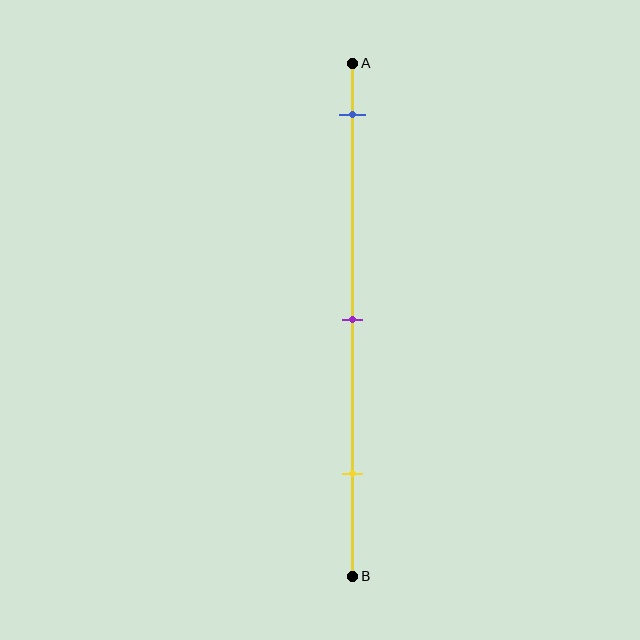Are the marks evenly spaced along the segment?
Yes, the marks are approximately evenly spaced.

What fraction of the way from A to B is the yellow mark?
The yellow mark is approximately 80% (0.8) of the way from A to B.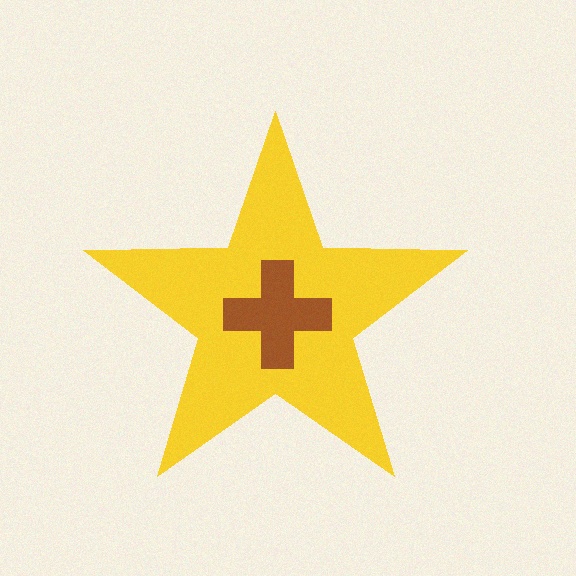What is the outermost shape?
The yellow star.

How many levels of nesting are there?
2.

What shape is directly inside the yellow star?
The brown cross.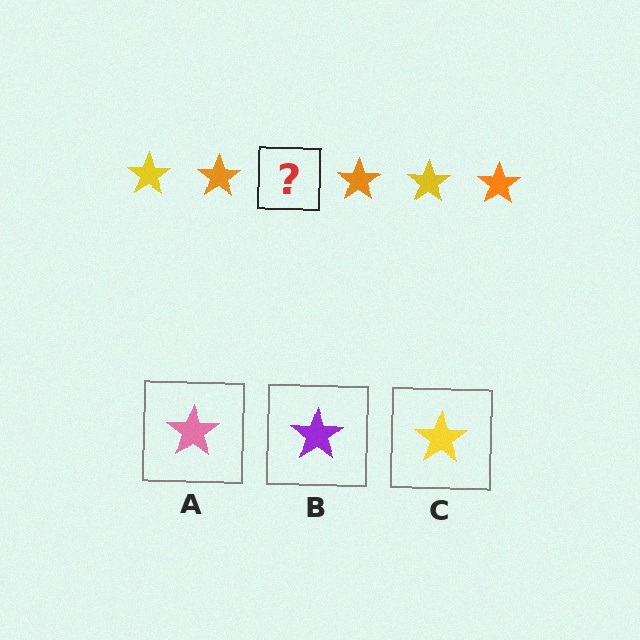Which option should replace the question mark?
Option C.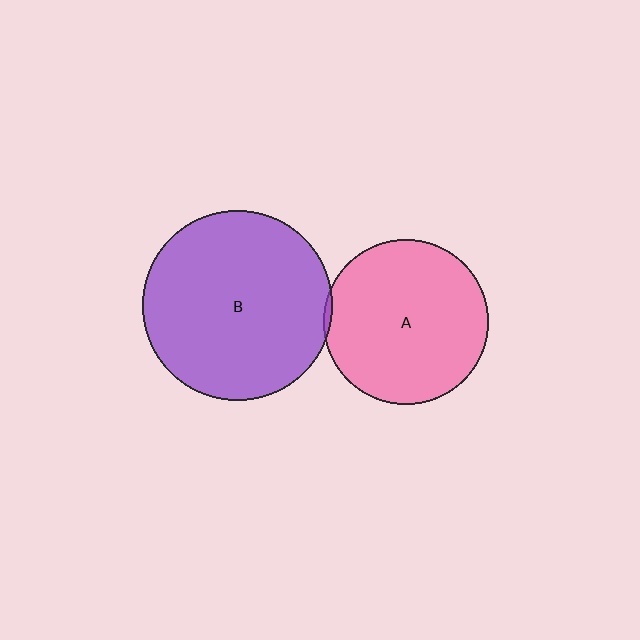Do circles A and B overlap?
Yes.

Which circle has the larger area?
Circle B (purple).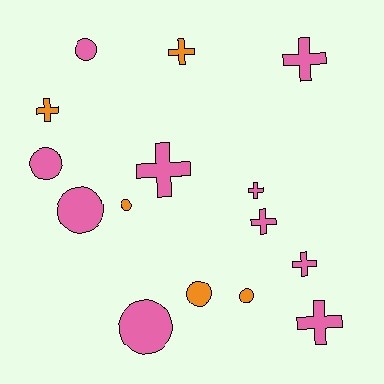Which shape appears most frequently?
Cross, with 8 objects.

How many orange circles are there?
There are 3 orange circles.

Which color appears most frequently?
Pink, with 10 objects.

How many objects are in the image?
There are 15 objects.